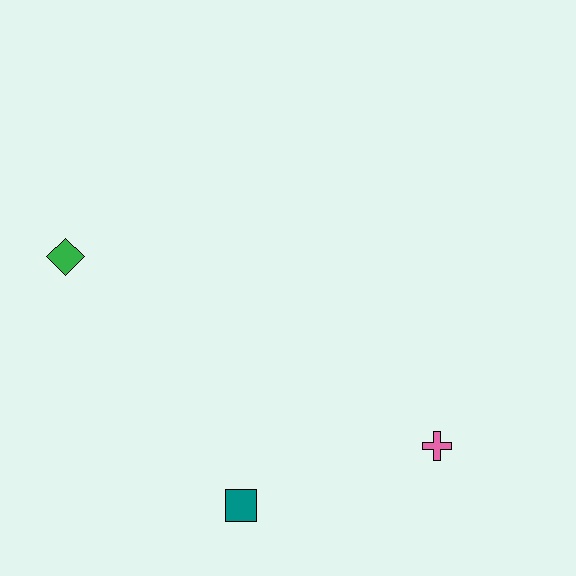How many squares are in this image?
There is 1 square.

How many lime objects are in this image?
There are no lime objects.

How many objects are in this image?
There are 3 objects.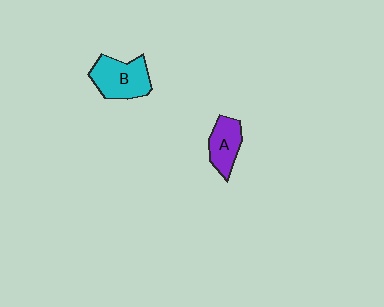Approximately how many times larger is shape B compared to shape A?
Approximately 1.4 times.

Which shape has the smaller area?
Shape A (purple).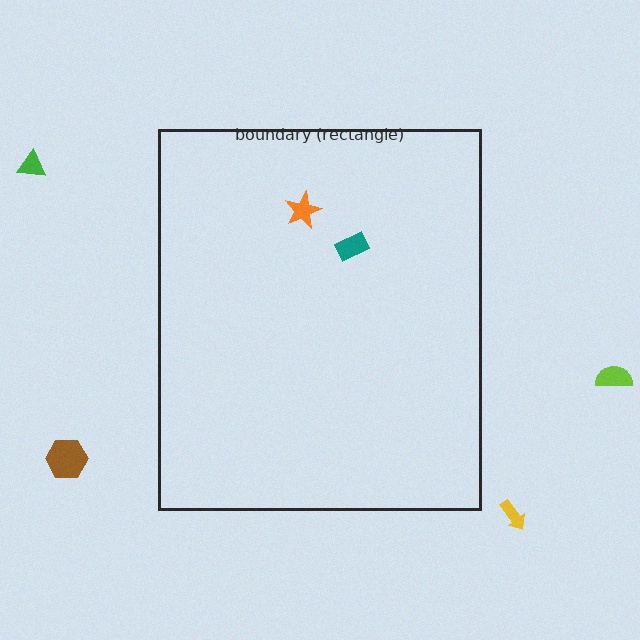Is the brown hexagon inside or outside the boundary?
Outside.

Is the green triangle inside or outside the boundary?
Outside.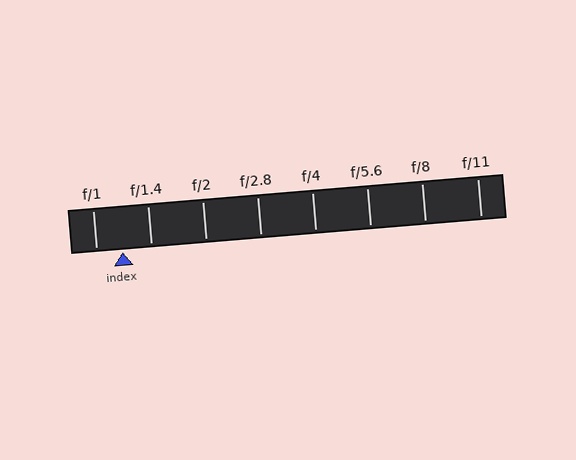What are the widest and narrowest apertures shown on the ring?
The widest aperture shown is f/1 and the narrowest is f/11.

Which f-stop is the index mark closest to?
The index mark is closest to f/1.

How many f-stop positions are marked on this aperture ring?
There are 8 f-stop positions marked.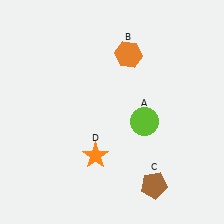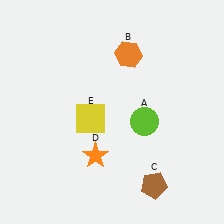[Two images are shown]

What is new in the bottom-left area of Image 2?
A yellow square (E) was added in the bottom-left area of Image 2.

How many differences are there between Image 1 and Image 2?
There is 1 difference between the two images.